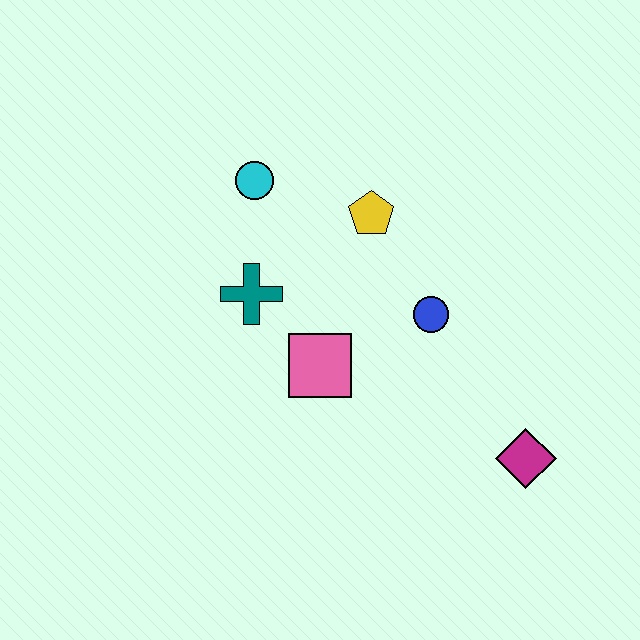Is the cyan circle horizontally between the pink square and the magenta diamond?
No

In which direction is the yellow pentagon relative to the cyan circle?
The yellow pentagon is to the right of the cyan circle.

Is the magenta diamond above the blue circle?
No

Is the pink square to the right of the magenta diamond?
No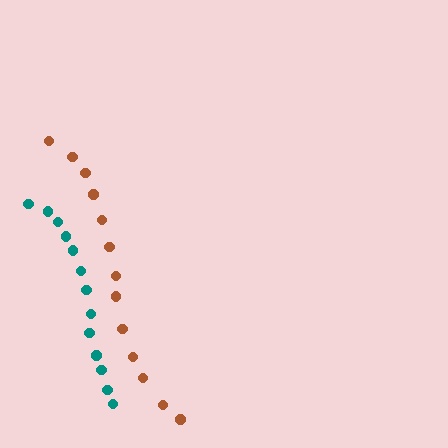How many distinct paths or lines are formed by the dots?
There are 2 distinct paths.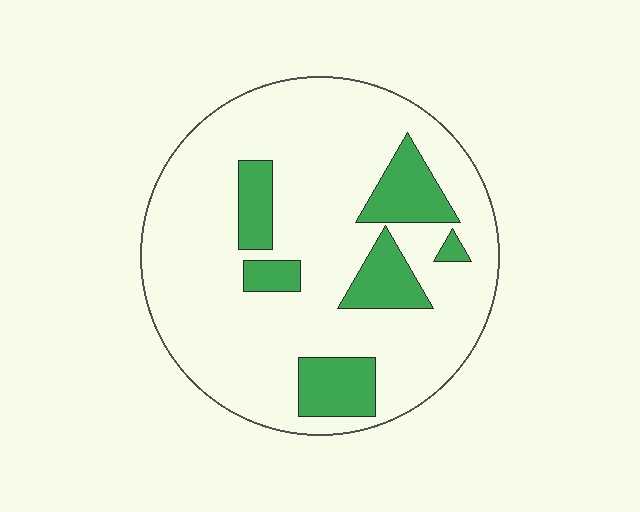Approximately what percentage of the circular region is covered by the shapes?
Approximately 20%.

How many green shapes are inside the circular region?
6.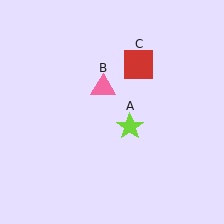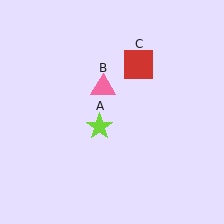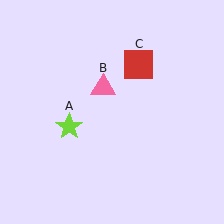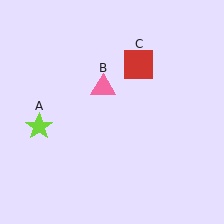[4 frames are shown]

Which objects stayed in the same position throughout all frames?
Pink triangle (object B) and red square (object C) remained stationary.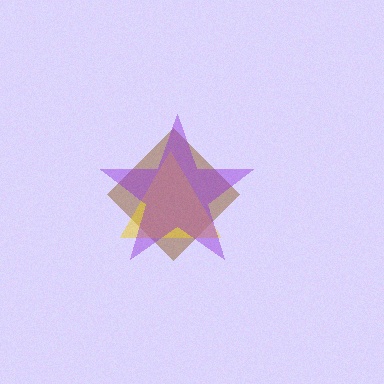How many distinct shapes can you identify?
There are 3 distinct shapes: a brown diamond, a yellow triangle, a purple star.